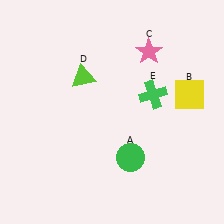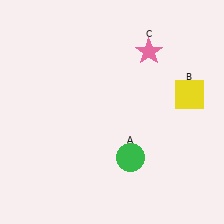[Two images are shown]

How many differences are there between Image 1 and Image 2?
There are 2 differences between the two images.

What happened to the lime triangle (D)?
The lime triangle (D) was removed in Image 2. It was in the top-left area of Image 1.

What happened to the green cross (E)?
The green cross (E) was removed in Image 2. It was in the top-right area of Image 1.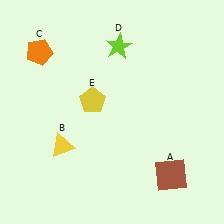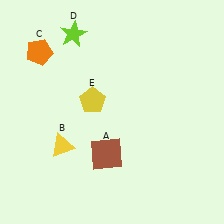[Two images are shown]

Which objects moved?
The objects that moved are: the brown square (A), the lime star (D).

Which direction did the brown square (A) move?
The brown square (A) moved left.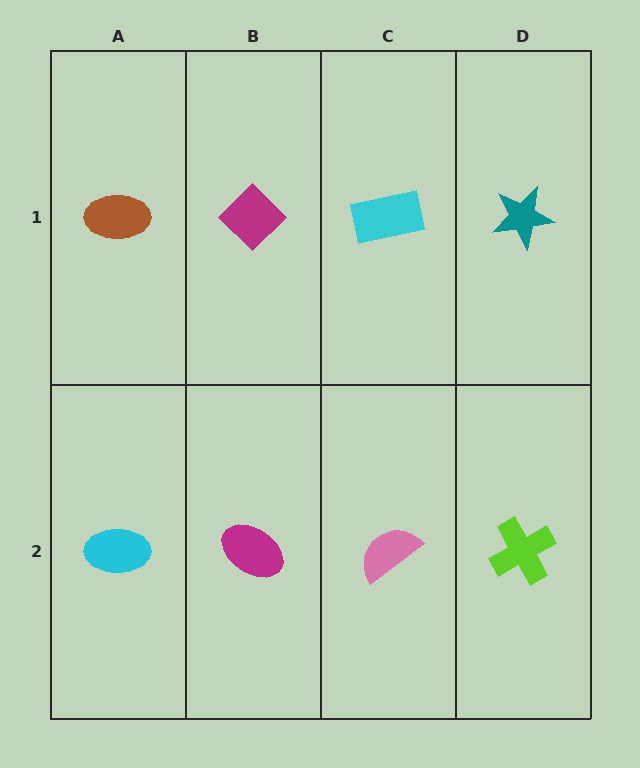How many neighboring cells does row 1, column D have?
2.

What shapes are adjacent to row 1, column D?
A lime cross (row 2, column D), a cyan rectangle (row 1, column C).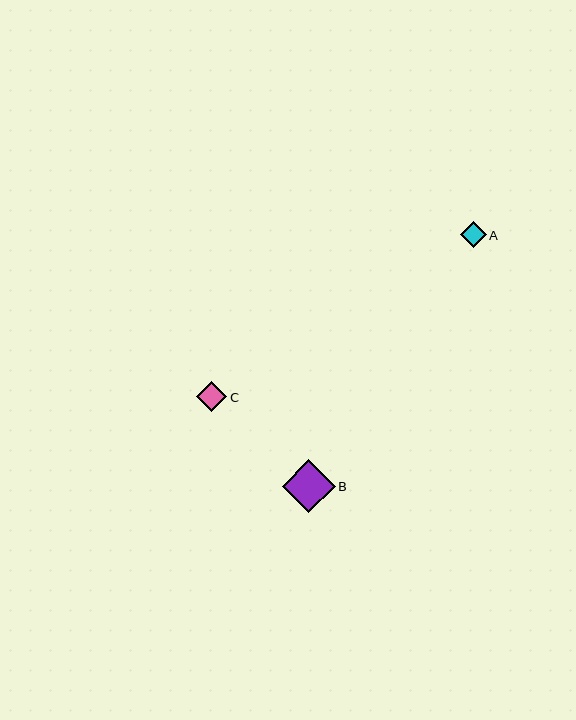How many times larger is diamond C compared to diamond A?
Diamond C is approximately 1.2 times the size of diamond A.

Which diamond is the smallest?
Diamond A is the smallest with a size of approximately 26 pixels.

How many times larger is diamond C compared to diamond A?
Diamond C is approximately 1.2 times the size of diamond A.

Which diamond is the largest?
Diamond B is the largest with a size of approximately 53 pixels.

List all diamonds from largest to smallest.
From largest to smallest: B, C, A.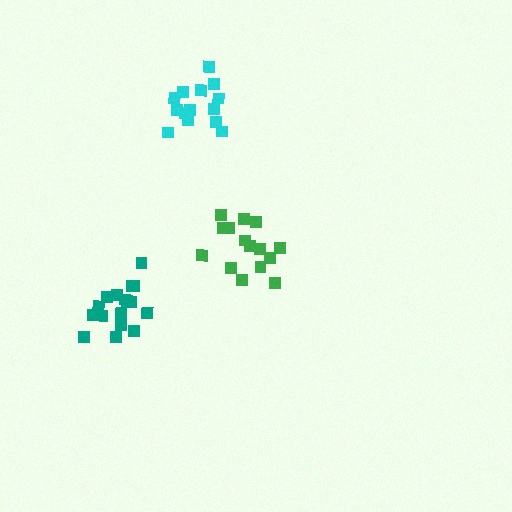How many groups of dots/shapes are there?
There are 3 groups.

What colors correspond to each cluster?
The clusters are colored: cyan, green, teal.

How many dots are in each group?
Group 1: 14 dots, Group 2: 15 dots, Group 3: 17 dots (46 total).